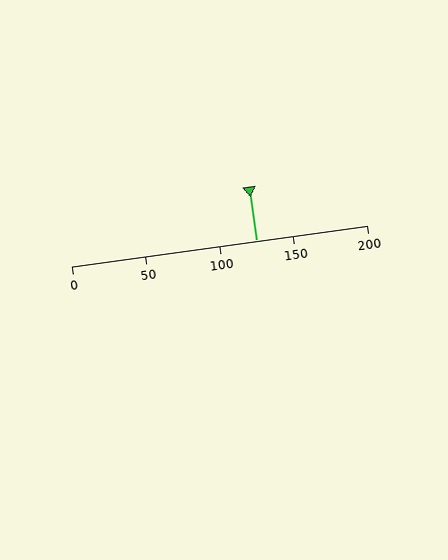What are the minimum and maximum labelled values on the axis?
The axis runs from 0 to 200.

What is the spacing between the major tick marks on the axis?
The major ticks are spaced 50 apart.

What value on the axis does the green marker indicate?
The marker indicates approximately 125.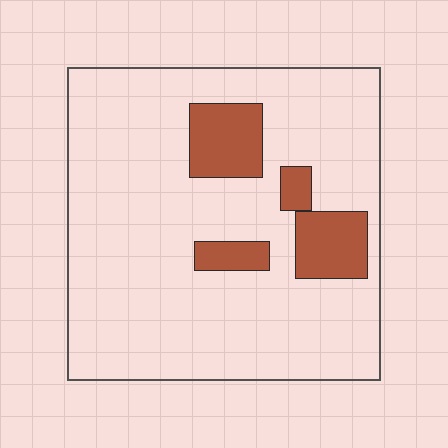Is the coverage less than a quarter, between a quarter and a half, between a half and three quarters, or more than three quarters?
Less than a quarter.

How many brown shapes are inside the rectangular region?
4.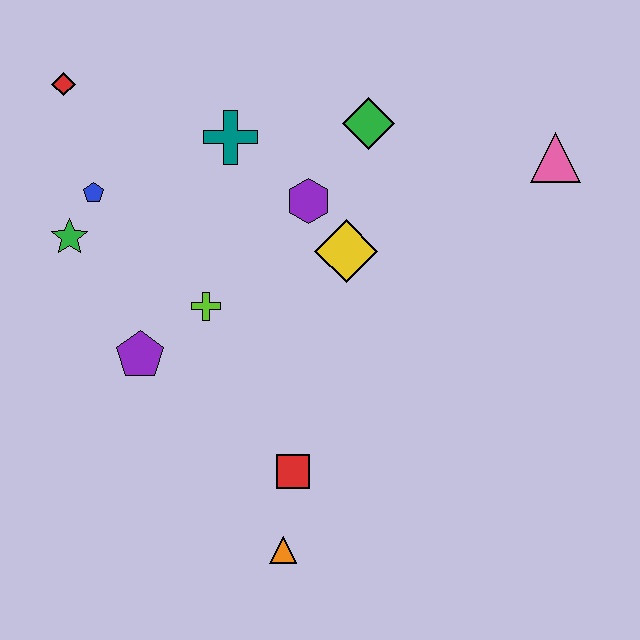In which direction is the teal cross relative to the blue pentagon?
The teal cross is to the right of the blue pentagon.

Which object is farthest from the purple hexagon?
The orange triangle is farthest from the purple hexagon.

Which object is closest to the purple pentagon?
The lime cross is closest to the purple pentagon.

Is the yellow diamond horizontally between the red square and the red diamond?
No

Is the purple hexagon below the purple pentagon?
No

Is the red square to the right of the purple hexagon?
No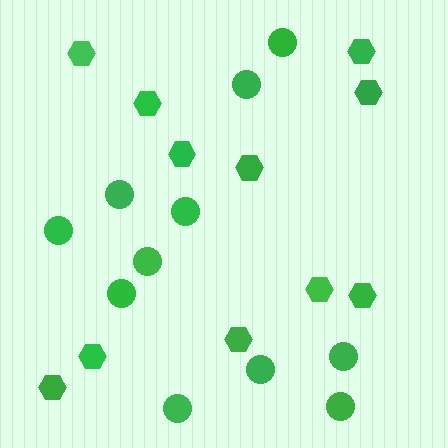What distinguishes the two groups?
There are 2 groups: one group of circles (11) and one group of hexagons (11).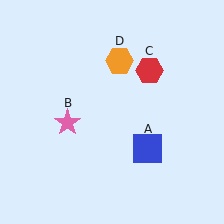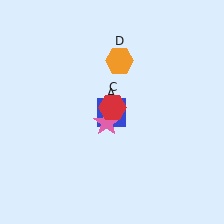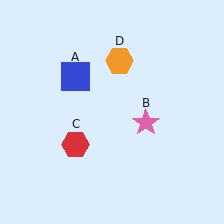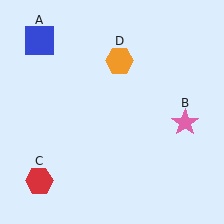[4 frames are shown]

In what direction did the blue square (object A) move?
The blue square (object A) moved up and to the left.